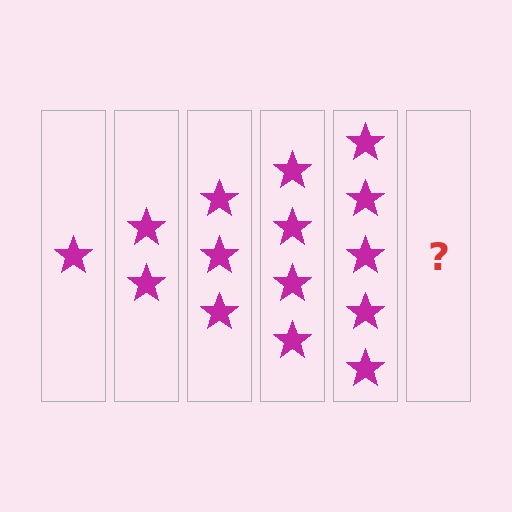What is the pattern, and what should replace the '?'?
The pattern is that each step adds one more star. The '?' should be 6 stars.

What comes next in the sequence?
The next element should be 6 stars.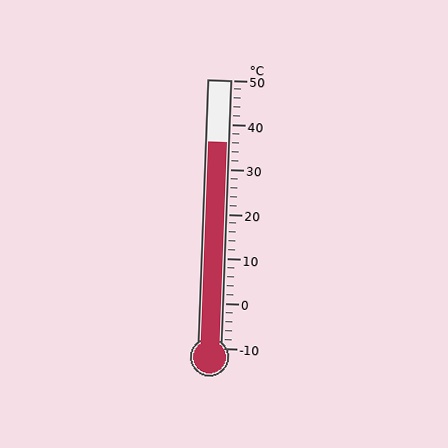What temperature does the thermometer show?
The thermometer shows approximately 36°C.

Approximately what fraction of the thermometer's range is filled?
The thermometer is filled to approximately 75% of its range.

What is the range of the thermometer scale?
The thermometer scale ranges from -10°C to 50°C.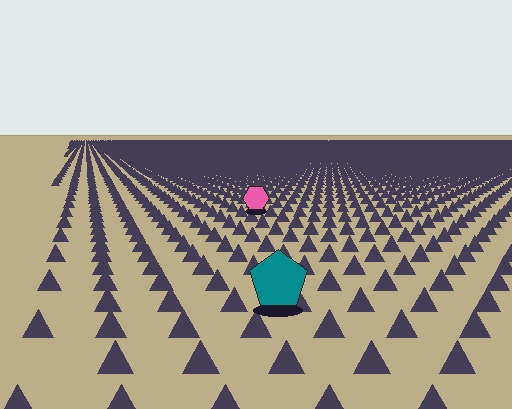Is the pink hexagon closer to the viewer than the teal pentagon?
No. The teal pentagon is closer — you can tell from the texture gradient: the ground texture is coarser near it.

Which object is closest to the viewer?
The teal pentagon is closest. The texture marks near it are larger and more spread out.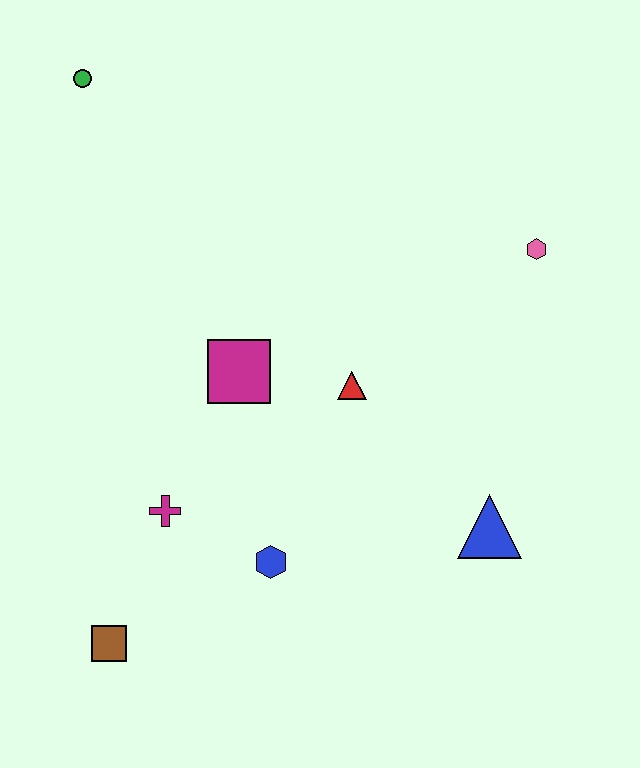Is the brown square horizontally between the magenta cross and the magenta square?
No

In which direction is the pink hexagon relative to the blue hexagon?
The pink hexagon is above the blue hexagon.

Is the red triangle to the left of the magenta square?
No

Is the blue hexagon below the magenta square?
Yes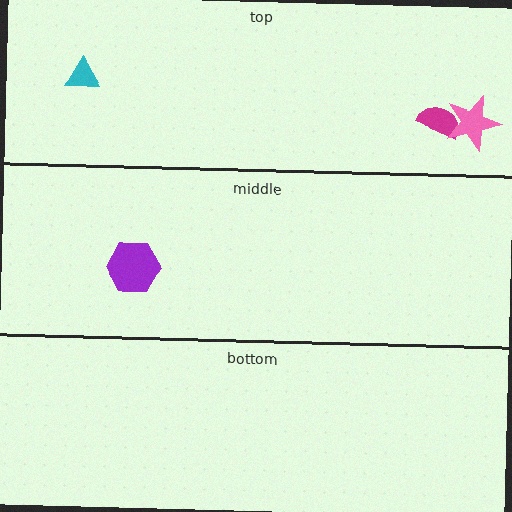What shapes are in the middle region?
The purple hexagon.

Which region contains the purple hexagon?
The middle region.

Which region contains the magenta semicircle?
The top region.